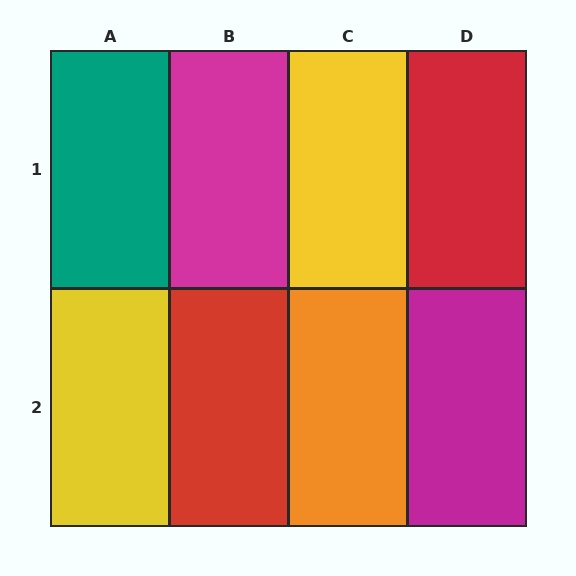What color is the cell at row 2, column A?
Yellow.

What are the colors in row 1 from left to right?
Teal, magenta, yellow, red.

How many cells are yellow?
2 cells are yellow.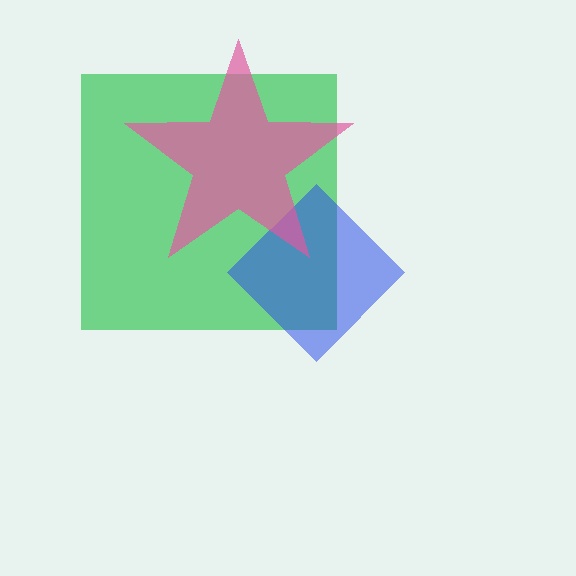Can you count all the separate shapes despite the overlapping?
Yes, there are 3 separate shapes.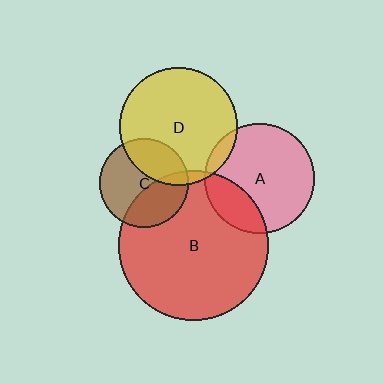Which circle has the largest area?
Circle B (red).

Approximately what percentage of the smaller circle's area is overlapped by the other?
Approximately 30%.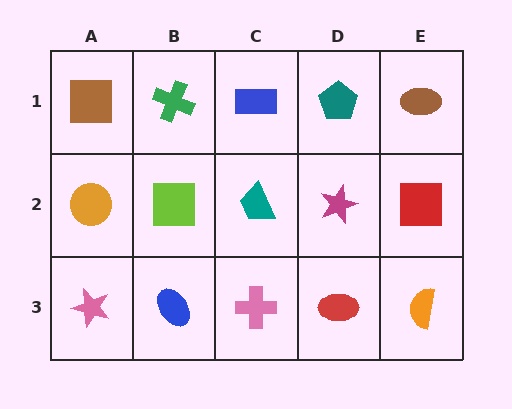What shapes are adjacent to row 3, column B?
A lime square (row 2, column B), a pink star (row 3, column A), a pink cross (row 3, column C).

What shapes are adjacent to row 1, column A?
An orange circle (row 2, column A), a green cross (row 1, column B).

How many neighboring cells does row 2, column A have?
3.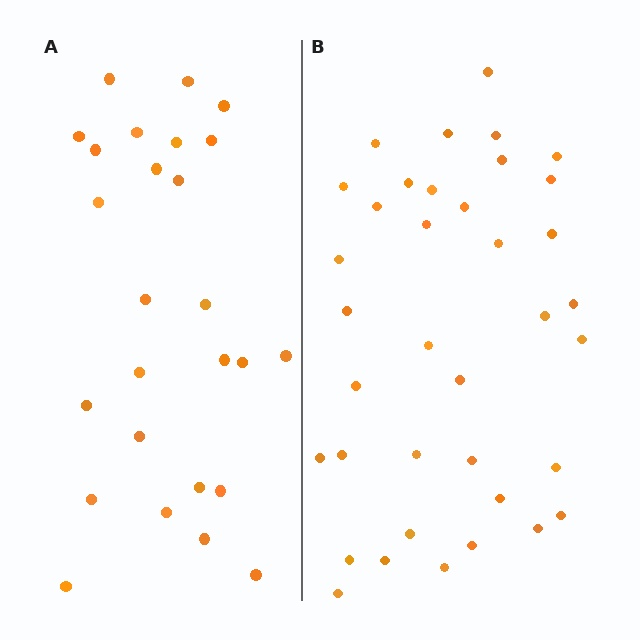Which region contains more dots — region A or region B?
Region B (the right region) has more dots.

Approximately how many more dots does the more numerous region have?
Region B has roughly 12 or so more dots than region A.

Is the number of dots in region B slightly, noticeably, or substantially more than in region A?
Region B has noticeably more, but not dramatically so. The ratio is roughly 1.4 to 1.